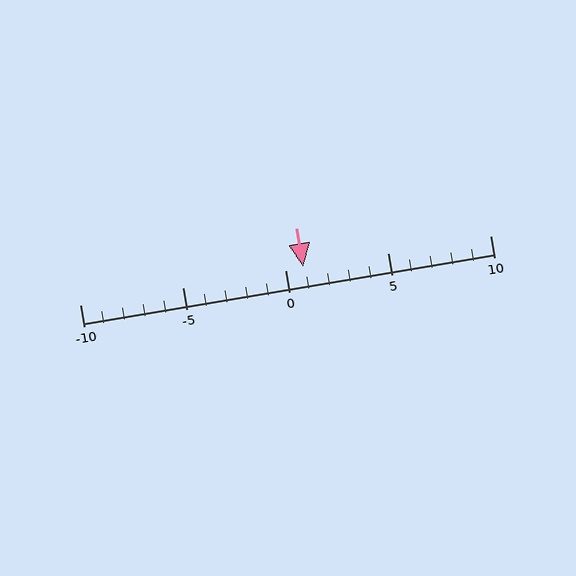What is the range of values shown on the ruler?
The ruler shows values from -10 to 10.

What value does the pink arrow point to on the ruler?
The pink arrow points to approximately 1.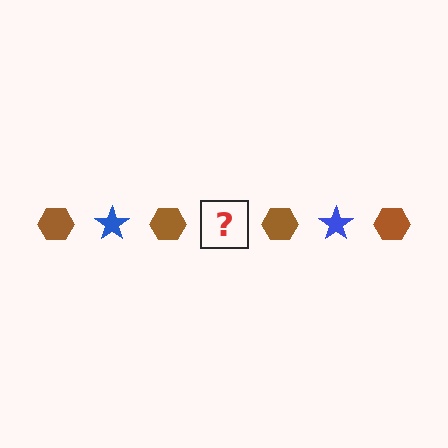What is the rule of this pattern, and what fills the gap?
The rule is that the pattern alternates between brown hexagon and blue star. The gap should be filled with a blue star.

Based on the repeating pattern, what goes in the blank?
The blank should be a blue star.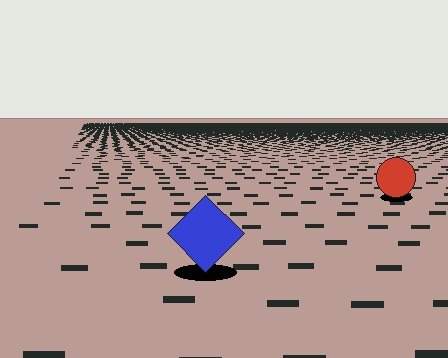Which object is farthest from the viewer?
The red circle is farthest from the viewer. It appears smaller and the ground texture around it is denser.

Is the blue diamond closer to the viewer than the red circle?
Yes. The blue diamond is closer — you can tell from the texture gradient: the ground texture is coarser near it.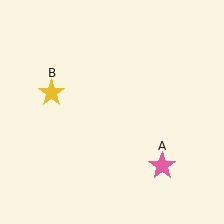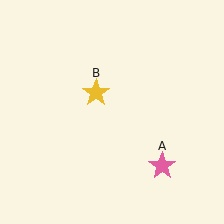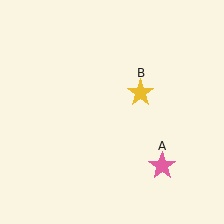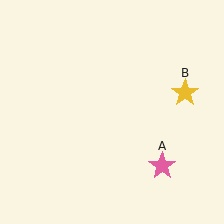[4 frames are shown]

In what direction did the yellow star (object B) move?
The yellow star (object B) moved right.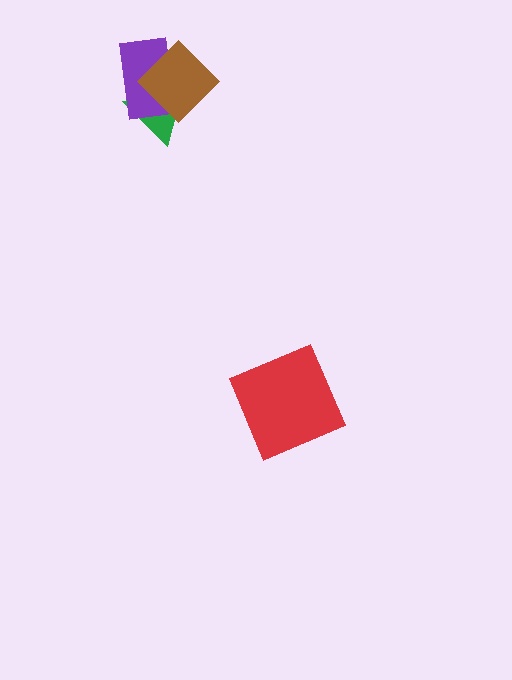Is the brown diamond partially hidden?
No, no other shape covers it.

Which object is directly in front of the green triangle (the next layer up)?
The purple rectangle is directly in front of the green triangle.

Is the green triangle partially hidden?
Yes, it is partially covered by another shape.